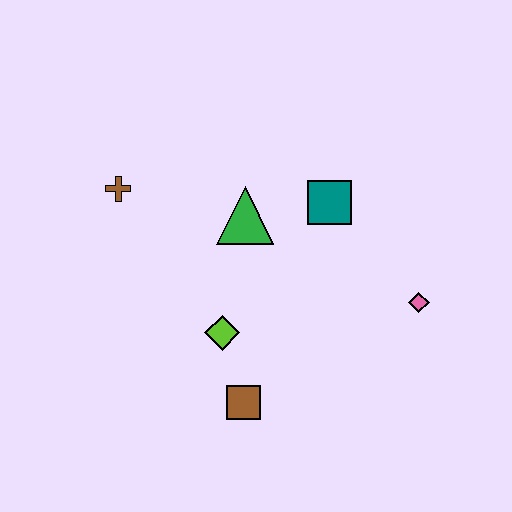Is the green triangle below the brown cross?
Yes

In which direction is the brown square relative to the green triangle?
The brown square is below the green triangle.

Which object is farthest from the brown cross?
The pink diamond is farthest from the brown cross.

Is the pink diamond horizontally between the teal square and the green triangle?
No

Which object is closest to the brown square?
The lime diamond is closest to the brown square.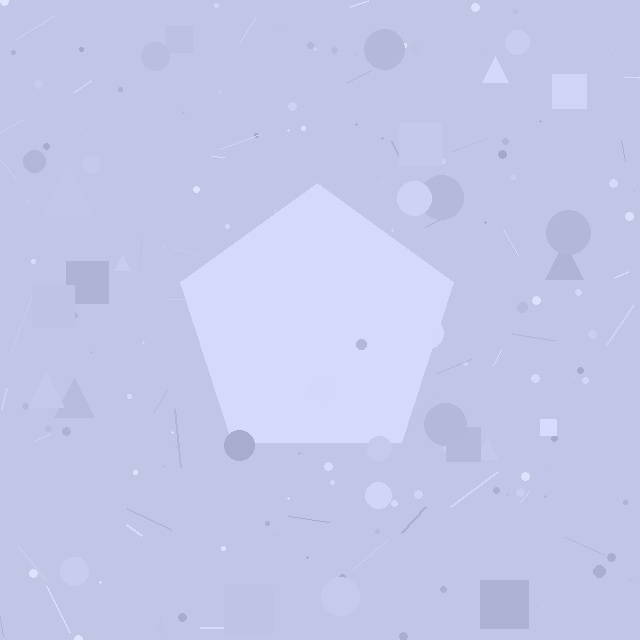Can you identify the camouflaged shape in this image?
The camouflaged shape is a pentagon.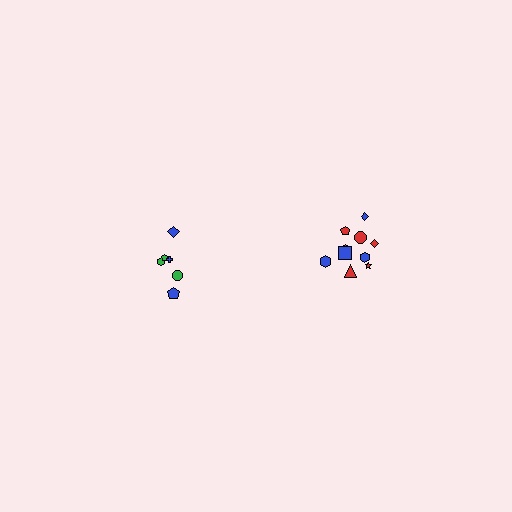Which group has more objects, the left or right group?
The right group.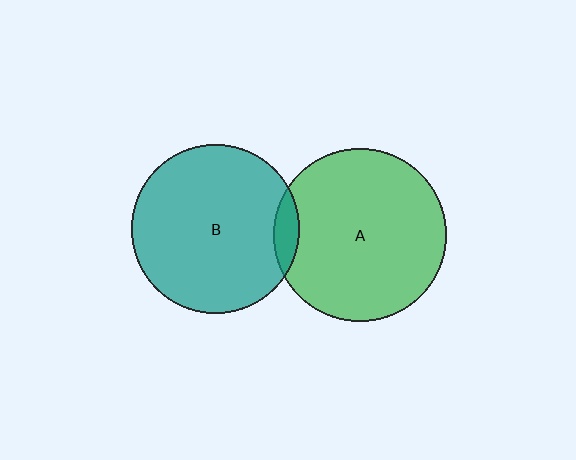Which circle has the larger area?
Circle A (green).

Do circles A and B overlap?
Yes.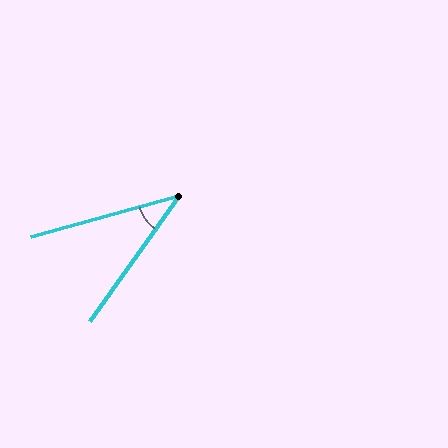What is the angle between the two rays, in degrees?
Approximately 39 degrees.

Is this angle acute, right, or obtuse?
It is acute.